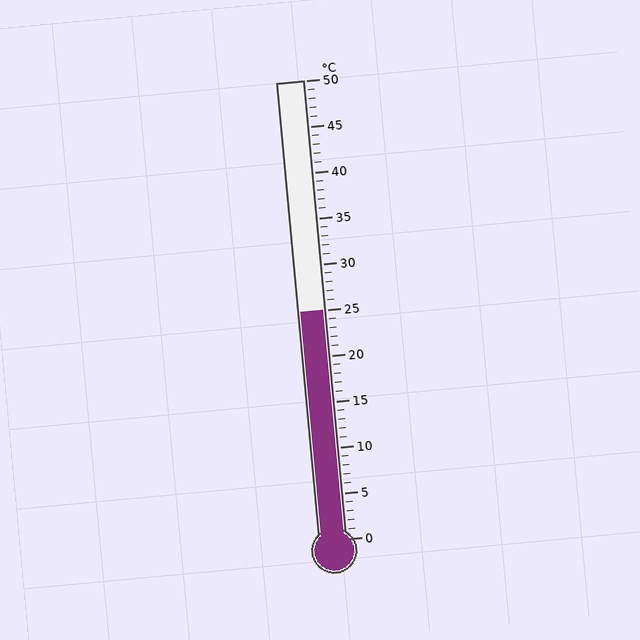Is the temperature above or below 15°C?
The temperature is above 15°C.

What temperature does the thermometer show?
The thermometer shows approximately 25°C.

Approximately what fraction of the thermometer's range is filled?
The thermometer is filled to approximately 50% of its range.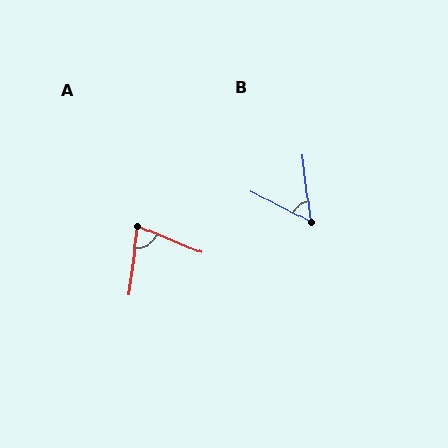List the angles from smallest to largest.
B (56°), A (74°).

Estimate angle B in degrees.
Approximately 56 degrees.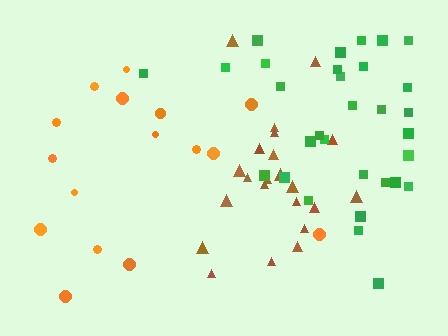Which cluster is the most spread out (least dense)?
Orange.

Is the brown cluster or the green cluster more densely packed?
Brown.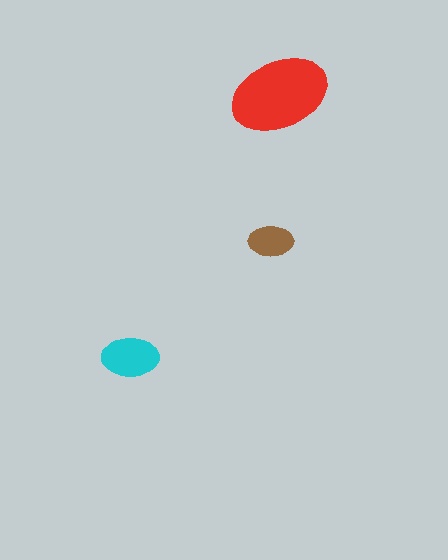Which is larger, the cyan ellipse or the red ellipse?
The red one.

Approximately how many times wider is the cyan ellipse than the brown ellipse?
About 1.5 times wider.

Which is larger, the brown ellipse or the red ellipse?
The red one.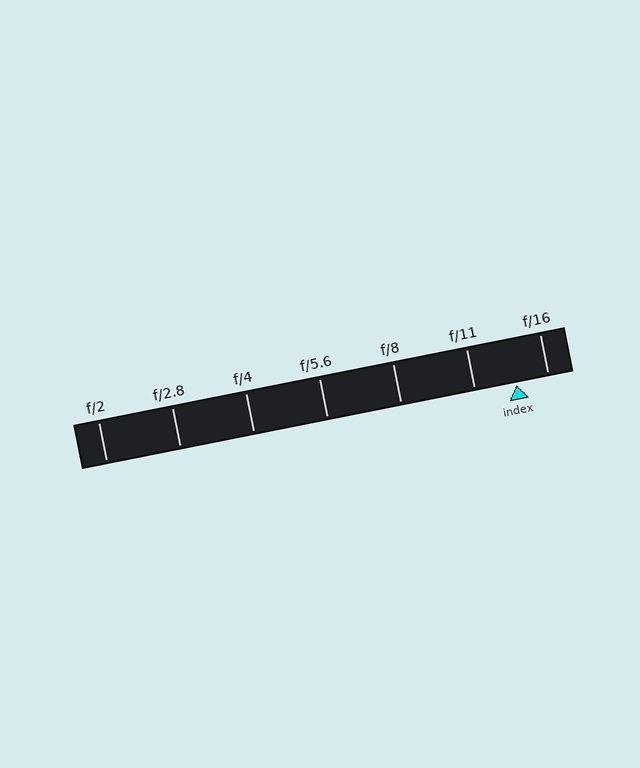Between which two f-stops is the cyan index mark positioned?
The index mark is between f/11 and f/16.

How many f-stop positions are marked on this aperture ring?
There are 7 f-stop positions marked.